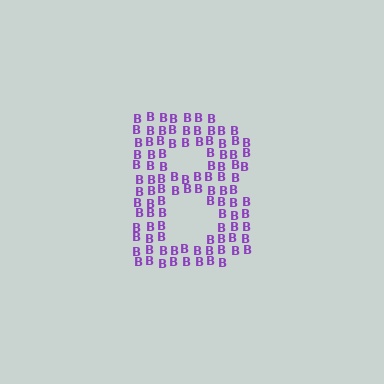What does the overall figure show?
The overall figure shows the letter B.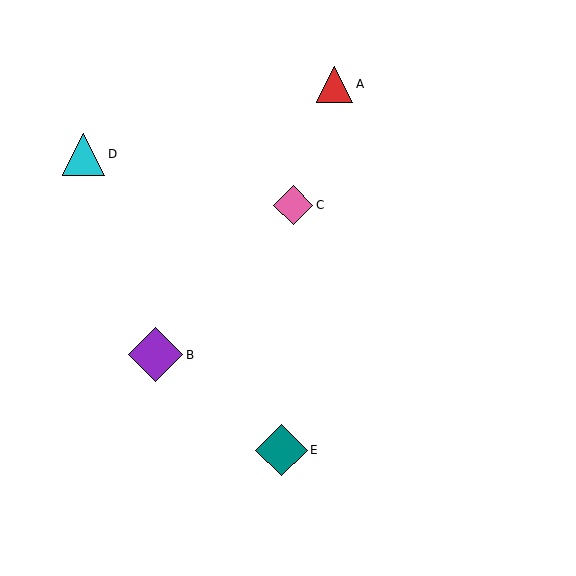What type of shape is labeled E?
Shape E is a teal diamond.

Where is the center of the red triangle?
The center of the red triangle is at (334, 84).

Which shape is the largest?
The purple diamond (labeled B) is the largest.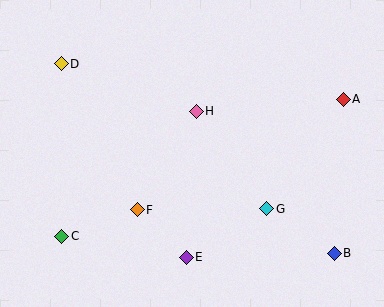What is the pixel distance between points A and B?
The distance between A and B is 154 pixels.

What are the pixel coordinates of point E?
Point E is at (186, 257).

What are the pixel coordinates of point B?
Point B is at (334, 253).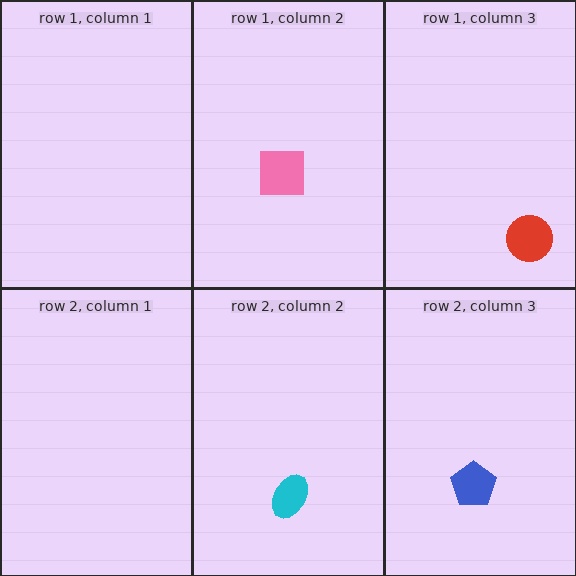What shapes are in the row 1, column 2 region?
The pink square.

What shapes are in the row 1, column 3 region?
The red circle.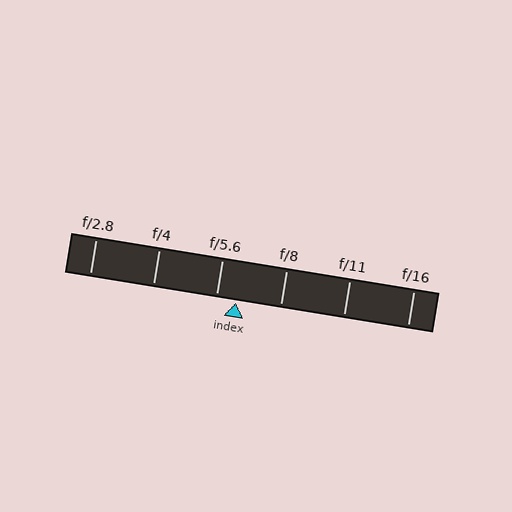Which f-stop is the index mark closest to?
The index mark is closest to f/5.6.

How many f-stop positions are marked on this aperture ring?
There are 6 f-stop positions marked.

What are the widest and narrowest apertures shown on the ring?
The widest aperture shown is f/2.8 and the narrowest is f/16.